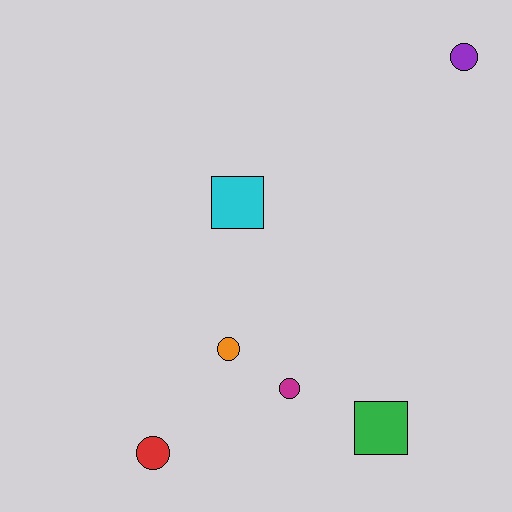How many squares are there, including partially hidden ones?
There are 2 squares.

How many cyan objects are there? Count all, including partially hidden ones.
There is 1 cyan object.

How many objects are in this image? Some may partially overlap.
There are 6 objects.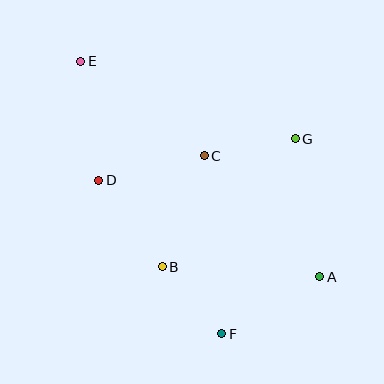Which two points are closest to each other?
Points B and F are closest to each other.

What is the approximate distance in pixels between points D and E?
The distance between D and E is approximately 120 pixels.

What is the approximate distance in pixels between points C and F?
The distance between C and F is approximately 178 pixels.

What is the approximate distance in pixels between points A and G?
The distance between A and G is approximately 140 pixels.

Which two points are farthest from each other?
Points A and E are farthest from each other.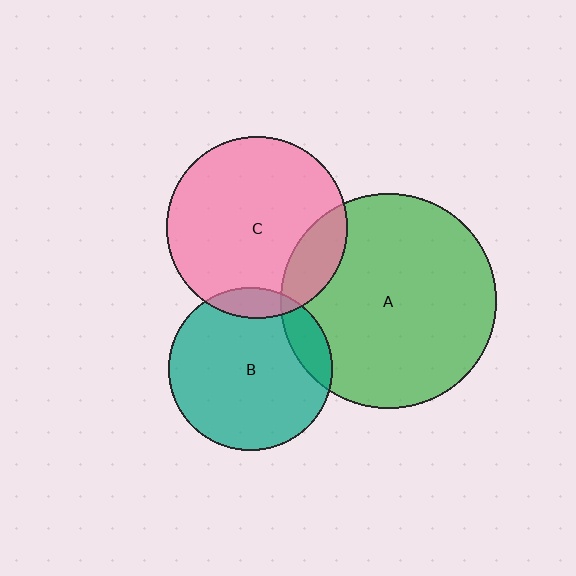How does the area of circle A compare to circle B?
Approximately 1.7 times.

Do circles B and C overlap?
Yes.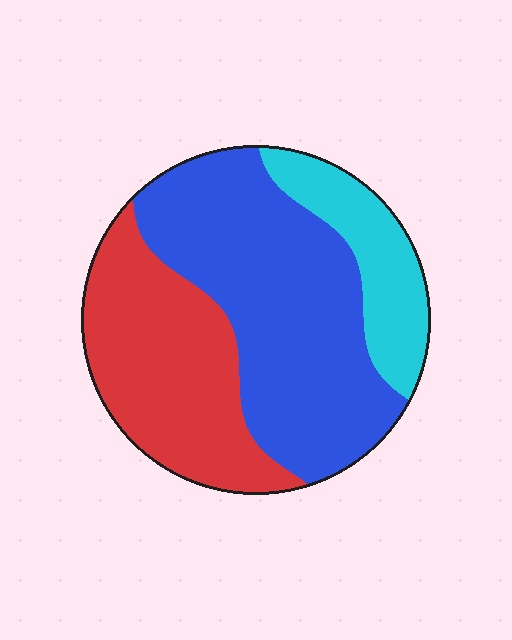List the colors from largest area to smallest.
From largest to smallest: blue, red, cyan.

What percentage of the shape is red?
Red takes up between a third and a half of the shape.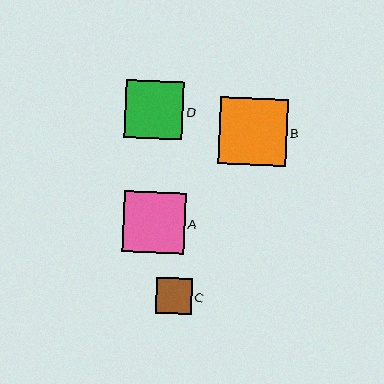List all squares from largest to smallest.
From largest to smallest: B, A, D, C.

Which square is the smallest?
Square C is the smallest with a size of approximately 36 pixels.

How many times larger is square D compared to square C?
Square D is approximately 1.6 times the size of square C.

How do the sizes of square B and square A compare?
Square B and square A are approximately the same size.